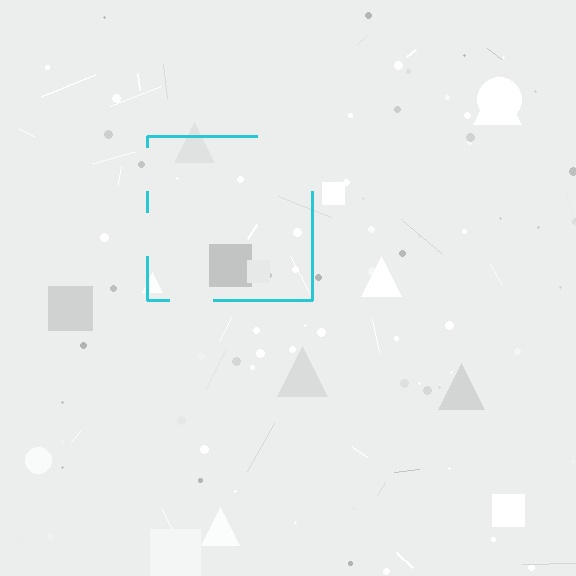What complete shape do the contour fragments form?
The contour fragments form a square.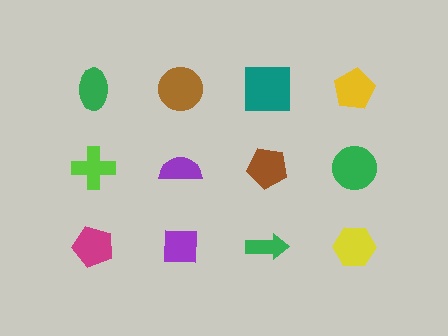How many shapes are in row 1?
4 shapes.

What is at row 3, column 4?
A yellow hexagon.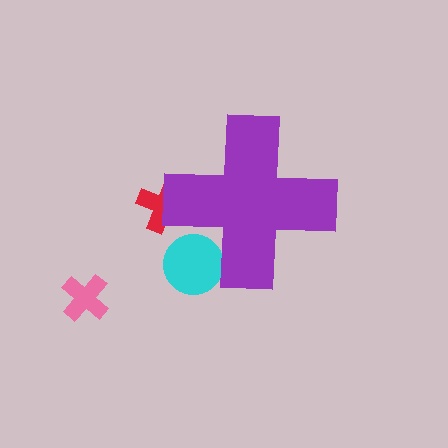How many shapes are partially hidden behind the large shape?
2 shapes are partially hidden.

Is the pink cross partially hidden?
No, the pink cross is fully visible.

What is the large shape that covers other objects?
A purple cross.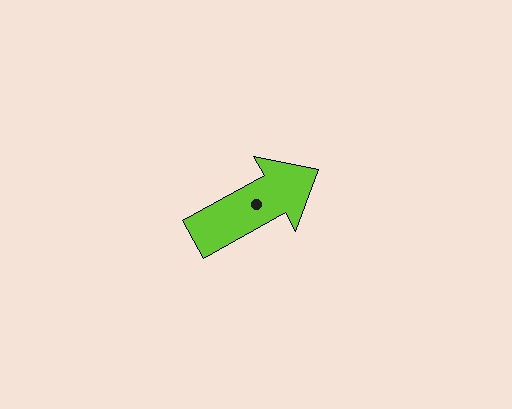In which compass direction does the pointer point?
Northeast.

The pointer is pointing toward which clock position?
Roughly 2 o'clock.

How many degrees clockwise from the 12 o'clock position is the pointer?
Approximately 61 degrees.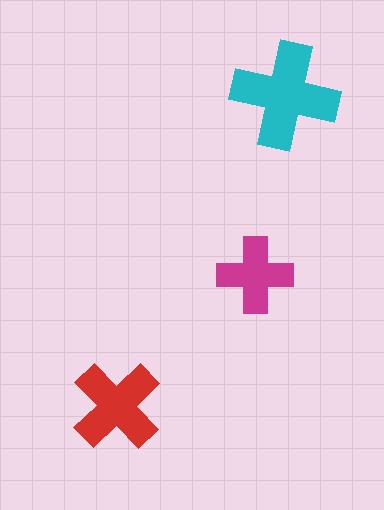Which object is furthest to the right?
The cyan cross is rightmost.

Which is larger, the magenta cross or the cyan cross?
The cyan one.